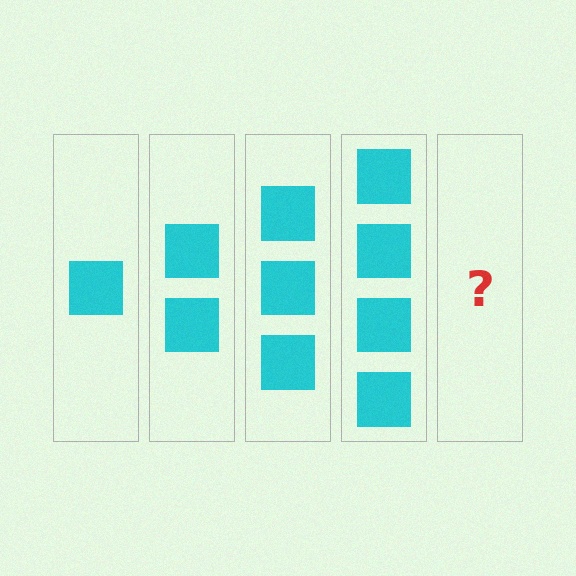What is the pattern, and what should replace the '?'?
The pattern is that each step adds one more square. The '?' should be 5 squares.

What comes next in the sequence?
The next element should be 5 squares.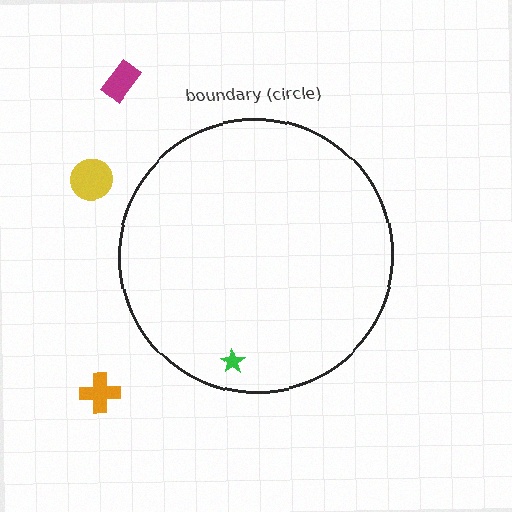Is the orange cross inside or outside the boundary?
Outside.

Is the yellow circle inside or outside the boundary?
Outside.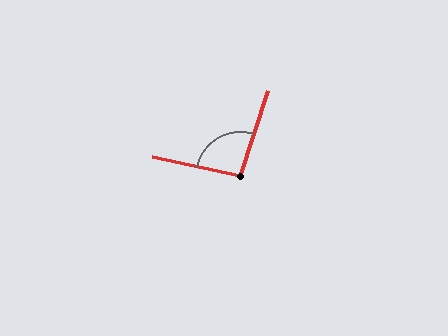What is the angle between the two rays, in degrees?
Approximately 96 degrees.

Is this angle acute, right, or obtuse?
It is obtuse.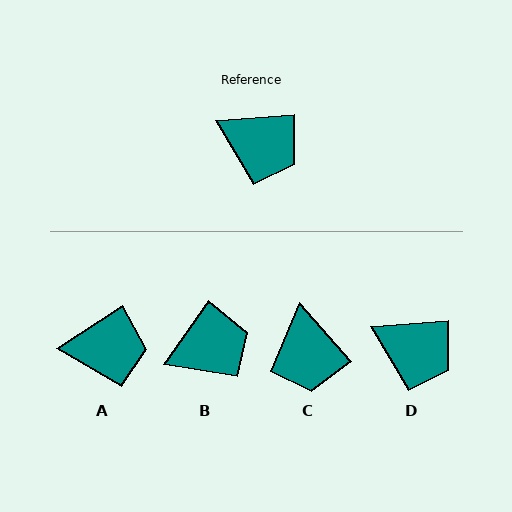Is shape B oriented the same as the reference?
No, it is off by about 50 degrees.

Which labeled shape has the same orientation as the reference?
D.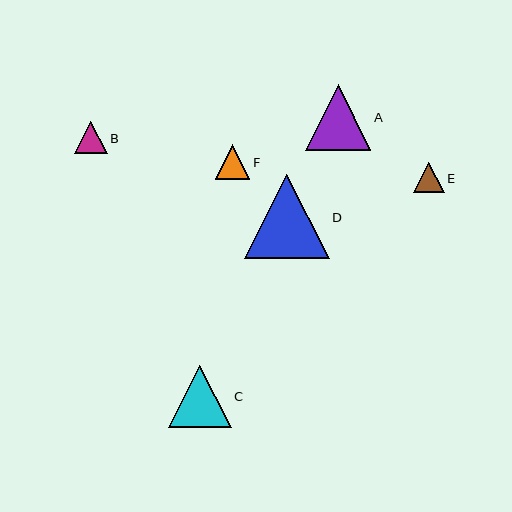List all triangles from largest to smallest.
From largest to smallest: D, A, C, F, B, E.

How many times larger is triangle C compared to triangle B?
Triangle C is approximately 1.9 times the size of triangle B.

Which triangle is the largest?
Triangle D is the largest with a size of approximately 84 pixels.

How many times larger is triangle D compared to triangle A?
Triangle D is approximately 1.3 times the size of triangle A.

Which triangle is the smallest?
Triangle E is the smallest with a size of approximately 30 pixels.